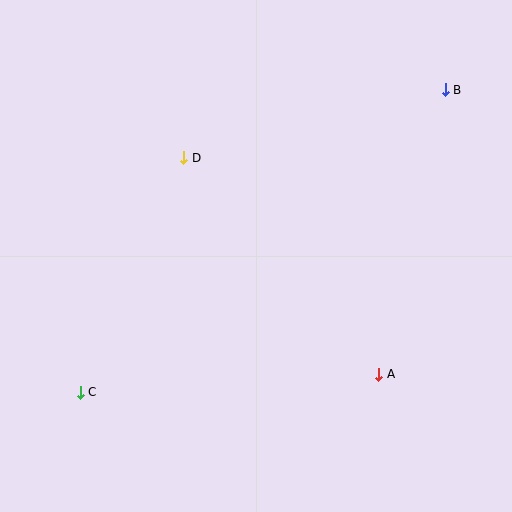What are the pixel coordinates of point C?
Point C is at (80, 392).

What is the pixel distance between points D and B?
The distance between D and B is 270 pixels.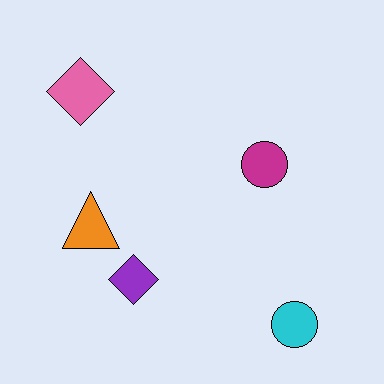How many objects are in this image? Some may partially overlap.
There are 5 objects.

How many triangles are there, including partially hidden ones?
There is 1 triangle.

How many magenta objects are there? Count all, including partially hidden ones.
There is 1 magenta object.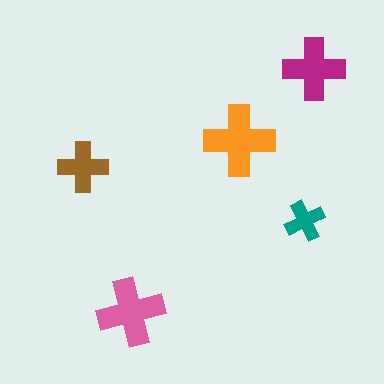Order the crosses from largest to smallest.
the orange one, the pink one, the magenta one, the brown one, the teal one.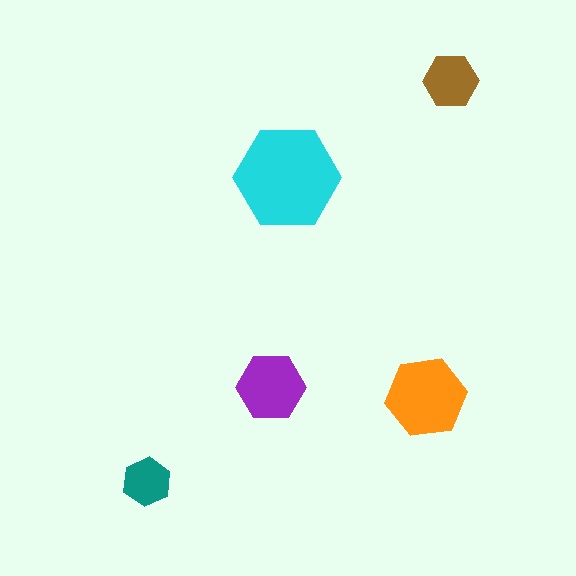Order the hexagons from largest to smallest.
the cyan one, the orange one, the purple one, the brown one, the teal one.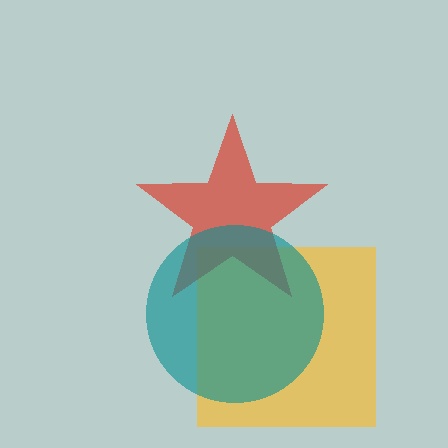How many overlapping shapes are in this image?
There are 3 overlapping shapes in the image.